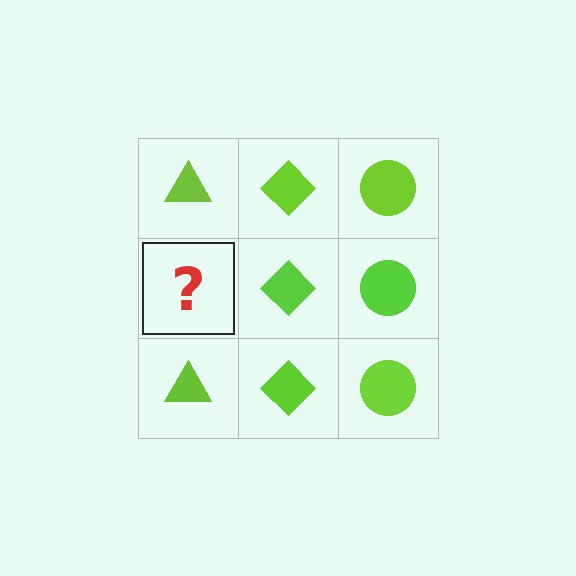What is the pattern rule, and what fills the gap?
The rule is that each column has a consistent shape. The gap should be filled with a lime triangle.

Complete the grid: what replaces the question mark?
The question mark should be replaced with a lime triangle.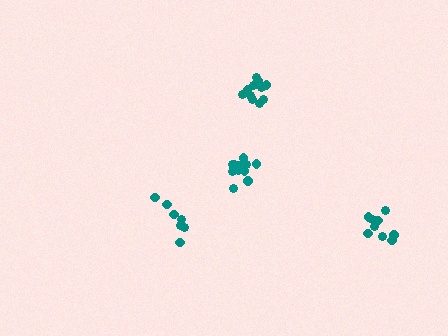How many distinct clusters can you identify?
There are 4 distinct clusters.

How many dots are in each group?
Group 1: 7 dots, Group 2: 12 dots, Group 3: 13 dots, Group 4: 10 dots (42 total).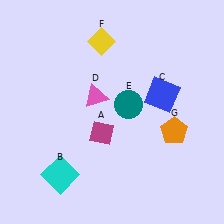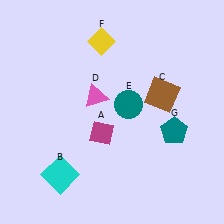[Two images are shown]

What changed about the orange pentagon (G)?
In Image 1, G is orange. In Image 2, it changed to teal.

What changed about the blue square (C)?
In Image 1, C is blue. In Image 2, it changed to brown.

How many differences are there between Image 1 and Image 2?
There are 2 differences between the two images.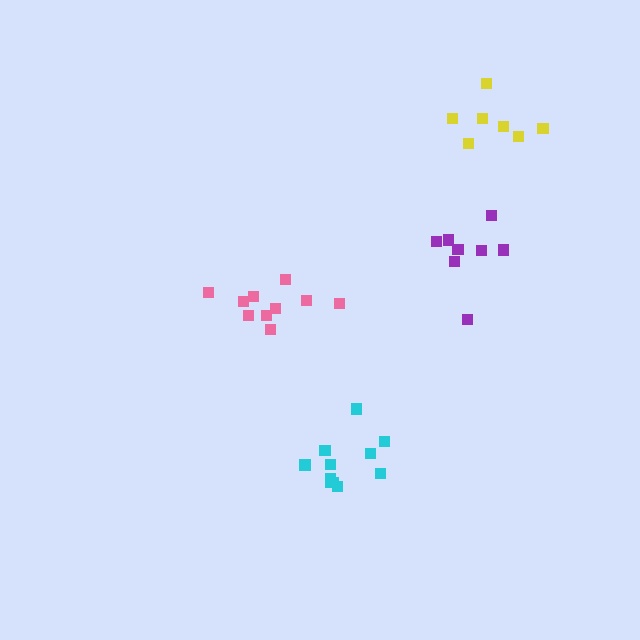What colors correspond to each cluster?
The clusters are colored: cyan, pink, purple, yellow.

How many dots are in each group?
Group 1: 11 dots, Group 2: 10 dots, Group 3: 8 dots, Group 4: 7 dots (36 total).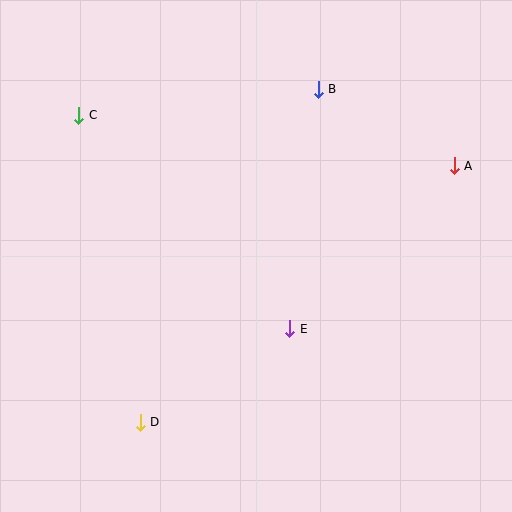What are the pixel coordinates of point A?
Point A is at (454, 166).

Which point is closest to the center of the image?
Point E at (290, 329) is closest to the center.